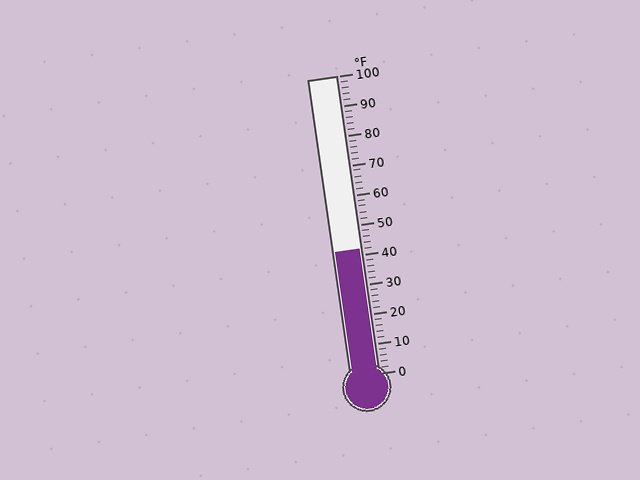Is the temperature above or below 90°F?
The temperature is below 90°F.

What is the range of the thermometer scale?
The thermometer scale ranges from 0°F to 100°F.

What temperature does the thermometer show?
The thermometer shows approximately 42°F.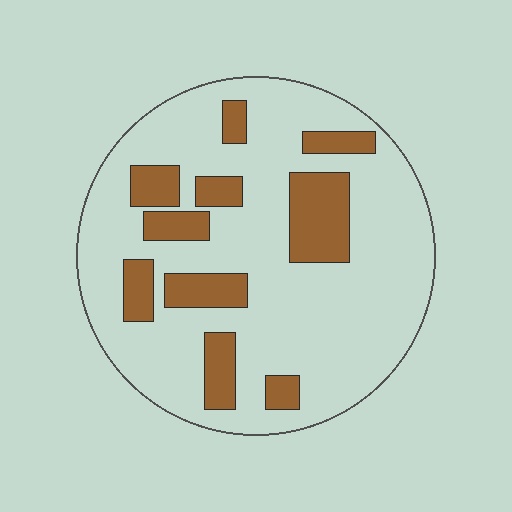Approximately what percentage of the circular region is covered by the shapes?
Approximately 20%.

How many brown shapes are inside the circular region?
10.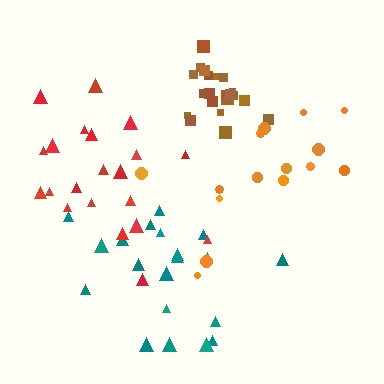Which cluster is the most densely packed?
Brown.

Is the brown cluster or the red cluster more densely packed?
Brown.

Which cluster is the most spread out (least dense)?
Orange.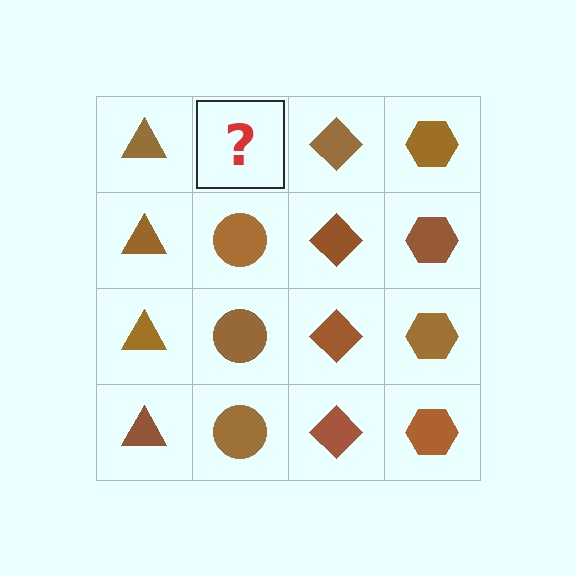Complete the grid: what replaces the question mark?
The question mark should be replaced with a brown circle.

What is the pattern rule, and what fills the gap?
The rule is that each column has a consistent shape. The gap should be filled with a brown circle.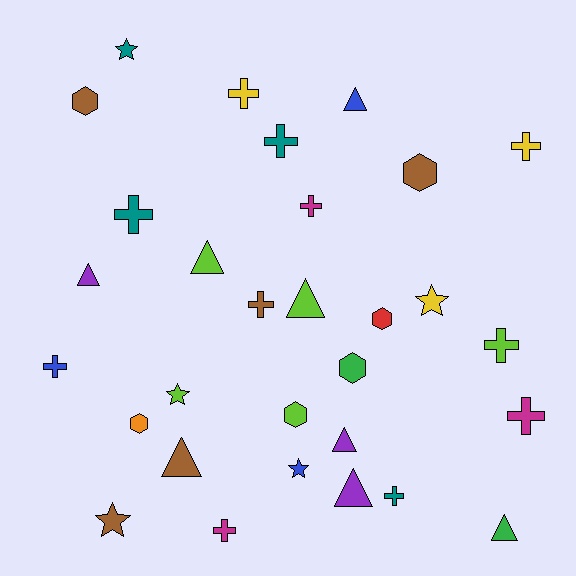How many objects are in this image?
There are 30 objects.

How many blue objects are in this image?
There are 3 blue objects.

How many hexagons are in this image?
There are 6 hexagons.